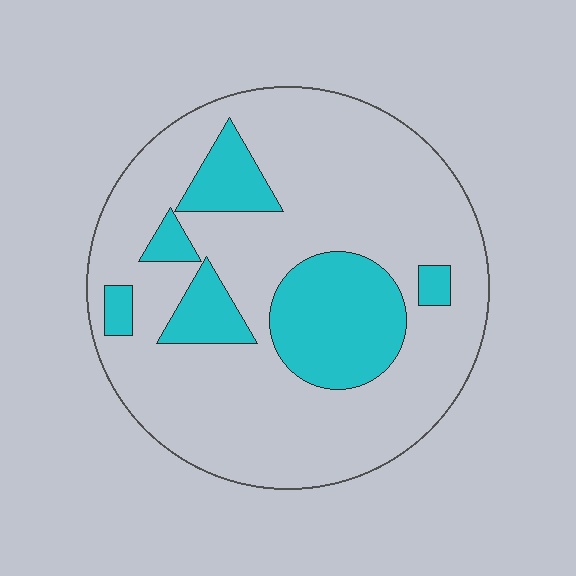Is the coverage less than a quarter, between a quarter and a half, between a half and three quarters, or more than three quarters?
Less than a quarter.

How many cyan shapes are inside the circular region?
6.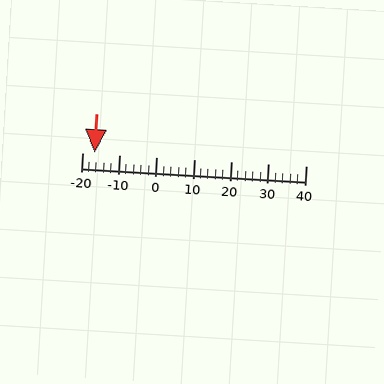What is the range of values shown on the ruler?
The ruler shows values from -20 to 40.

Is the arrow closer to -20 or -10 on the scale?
The arrow is closer to -20.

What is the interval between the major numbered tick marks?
The major tick marks are spaced 10 units apart.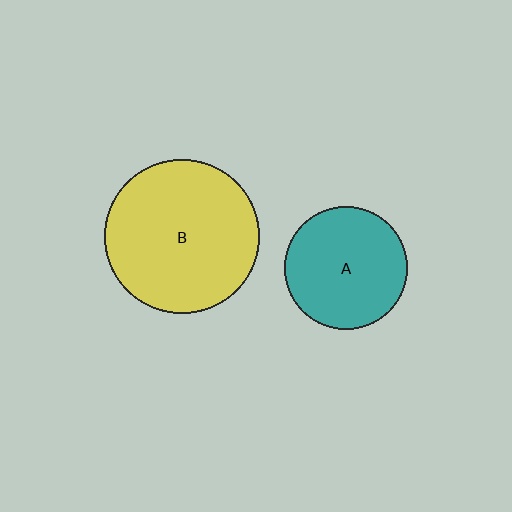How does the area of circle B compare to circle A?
Approximately 1.6 times.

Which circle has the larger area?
Circle B (yellow).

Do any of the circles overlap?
No, none of the circles overlap.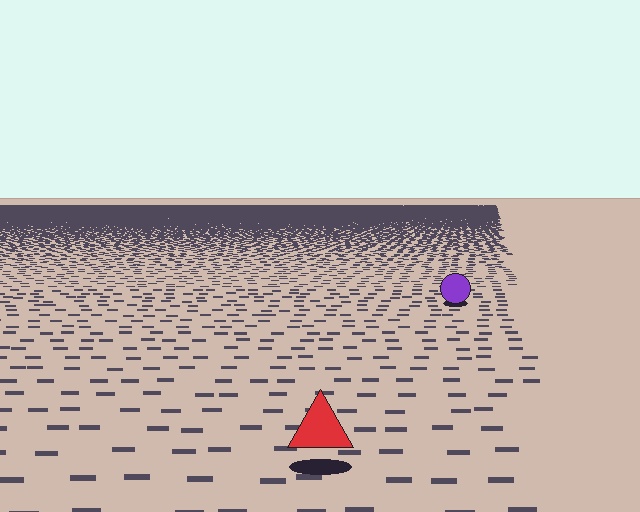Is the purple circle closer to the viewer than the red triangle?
No. The red triangle is closer — you can tell from the texture gradient: the ground texture is coarser near it.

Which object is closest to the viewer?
The red triangle is closest. The texture marks near it are larger and more spread out.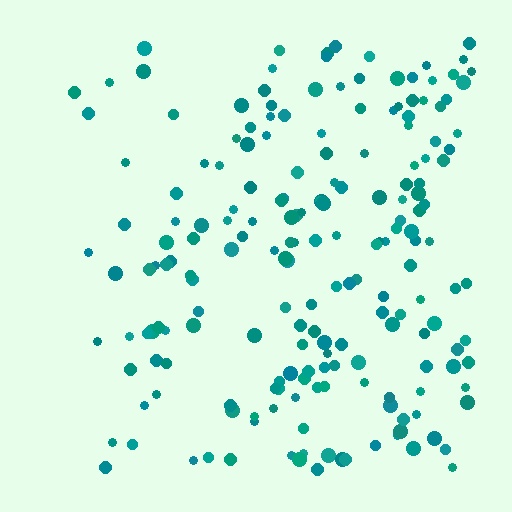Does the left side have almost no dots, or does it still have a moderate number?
Still a moderate number, just noticeably fewer than the right.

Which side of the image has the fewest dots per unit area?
The left.